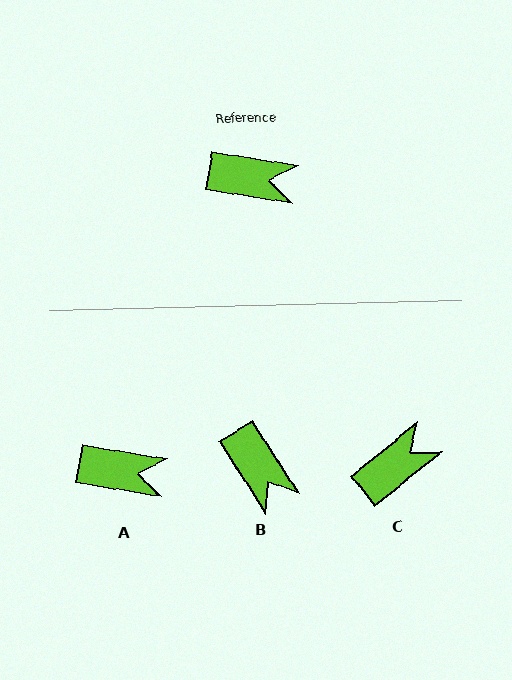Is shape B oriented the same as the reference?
No, it is off by about 48 degrees.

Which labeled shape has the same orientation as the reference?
A.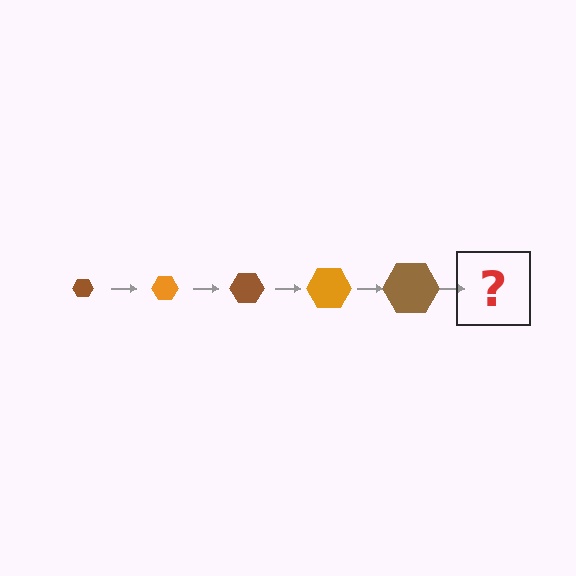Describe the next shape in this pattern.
It should be an orange hexagon, larger than the previous one.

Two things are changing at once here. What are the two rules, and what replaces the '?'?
The two rules are that the hexagon grows larger each step and the color cycles through brown and orange. The '?' should be an orange hexagon, larger than the previous one.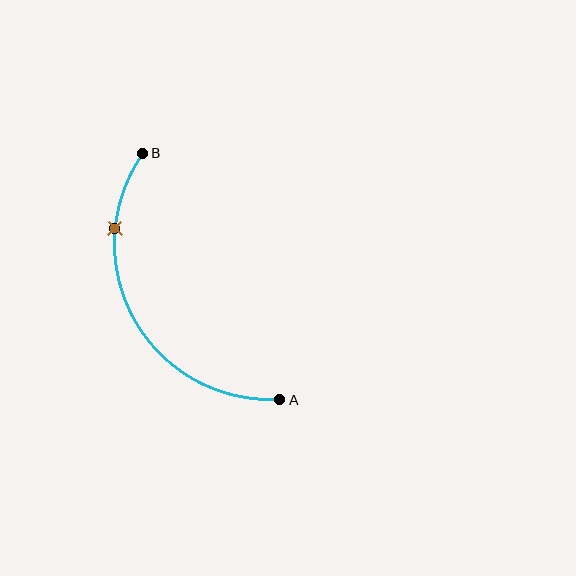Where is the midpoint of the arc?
The arc midpoint is the point on the curve farthest from the straight line joining A and B. It sits to the left of that line.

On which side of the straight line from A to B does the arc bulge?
The arc bulges to the left of the straight line connecting A and B.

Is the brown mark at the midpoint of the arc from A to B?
No. The brown mark lies on the arc but is closer to endpoint B. The arc midpoint would be at the point on the curve equidistant along the arc from both A and B.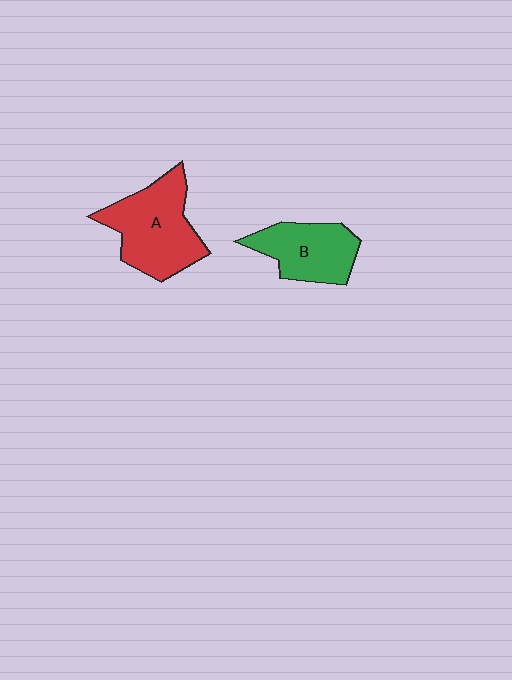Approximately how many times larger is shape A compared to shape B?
Approximately 1.3 times.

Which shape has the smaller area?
Shape B (green).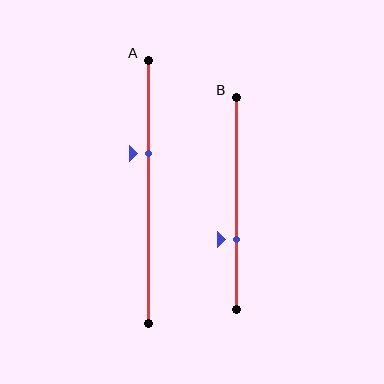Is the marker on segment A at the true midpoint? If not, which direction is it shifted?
No, the marker on segment A is shifted upward by about 15% of the segment length.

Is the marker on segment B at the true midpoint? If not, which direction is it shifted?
No, the marker on segment B is shifted downward by about 17% of the segment length.